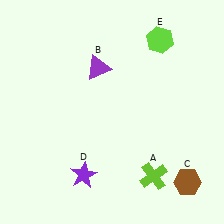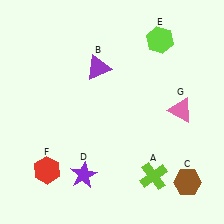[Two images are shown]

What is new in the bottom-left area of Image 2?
A red hexagon (F) was added in the bottom-left area of Image 2.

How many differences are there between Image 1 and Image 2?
There are 2 differences between the two images.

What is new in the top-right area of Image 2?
A pink triangle (G) was added in the top-right area of Image 2.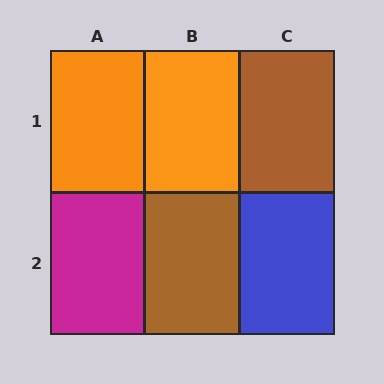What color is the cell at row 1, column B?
Orange.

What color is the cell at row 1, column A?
Orange.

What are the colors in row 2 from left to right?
Magenta, brown, blue.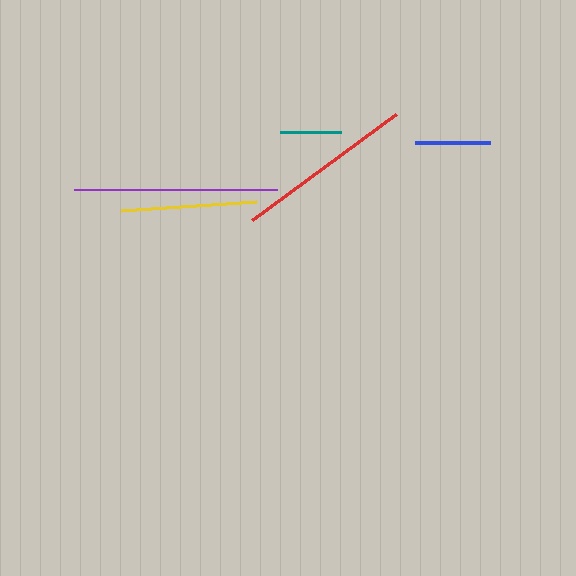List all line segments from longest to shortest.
From longest to shortest: purple, red, yellow, blue, teal.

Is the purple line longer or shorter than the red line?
The purple line is longer than the red line.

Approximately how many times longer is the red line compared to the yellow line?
The red line is approximately 1.3 times the length of the yellow line.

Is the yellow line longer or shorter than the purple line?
The purple line is longer than the yellow line.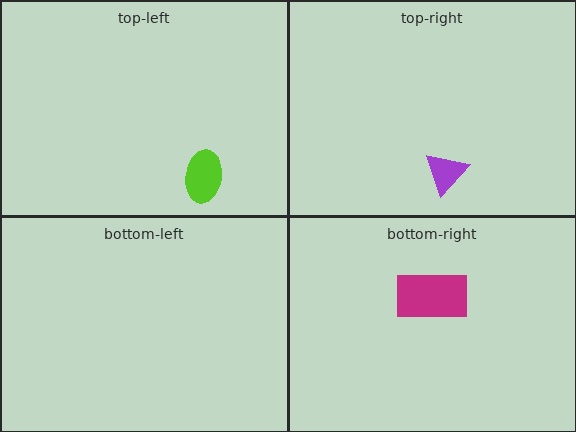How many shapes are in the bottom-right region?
1.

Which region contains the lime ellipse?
The top-left region.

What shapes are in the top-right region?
The purple triangle.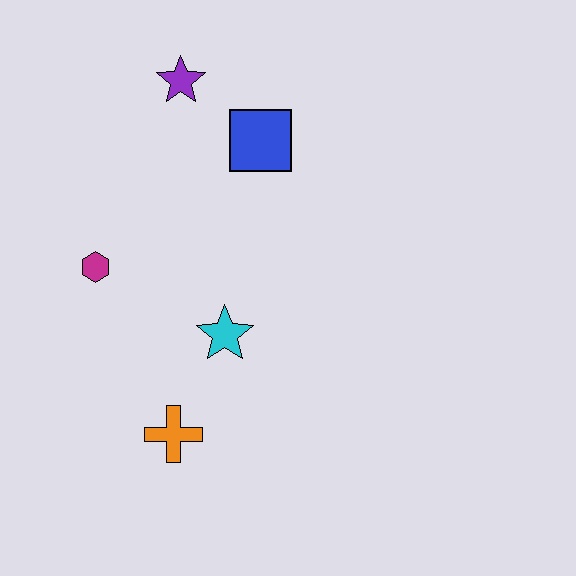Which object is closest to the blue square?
The purple star is closest to the blue square.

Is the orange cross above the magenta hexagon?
No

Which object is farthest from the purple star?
The orange cross is farthest from the purple star.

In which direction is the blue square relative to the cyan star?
The blue square is above the cyan star.